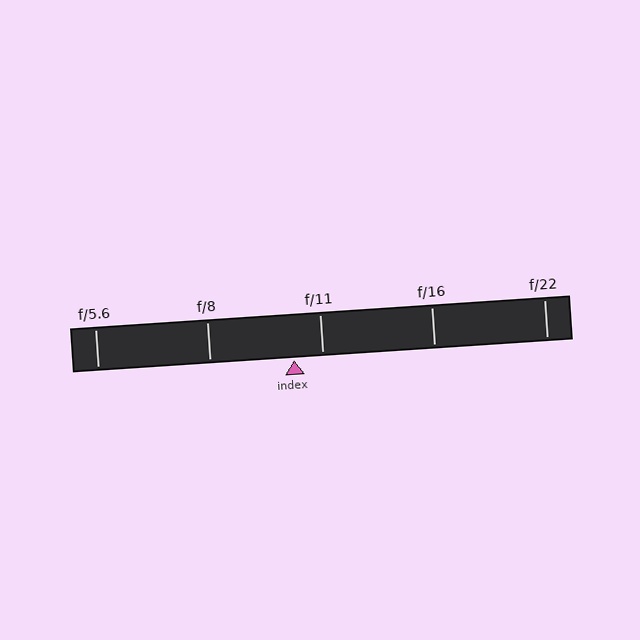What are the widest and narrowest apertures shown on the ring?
The widest aperture shown is f/5.6 and the narrowest is f/22.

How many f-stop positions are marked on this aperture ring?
There are 5 f-stop positions marked.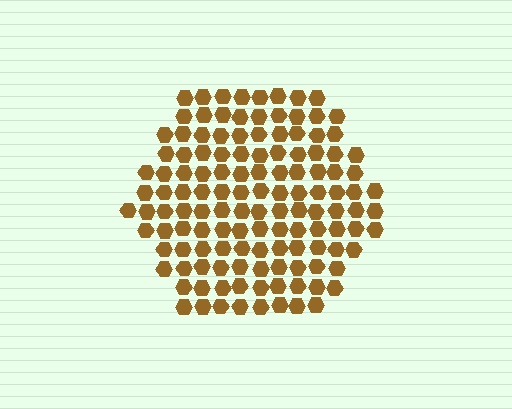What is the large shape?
The large shape is a hexagon.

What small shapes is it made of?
It is made of small hexagons.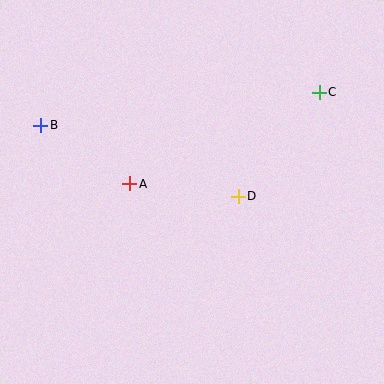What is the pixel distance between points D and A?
The distance between D and A is 109 pixels.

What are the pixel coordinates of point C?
Point C is at (319, 92).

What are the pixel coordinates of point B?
Point B is at (41, 125).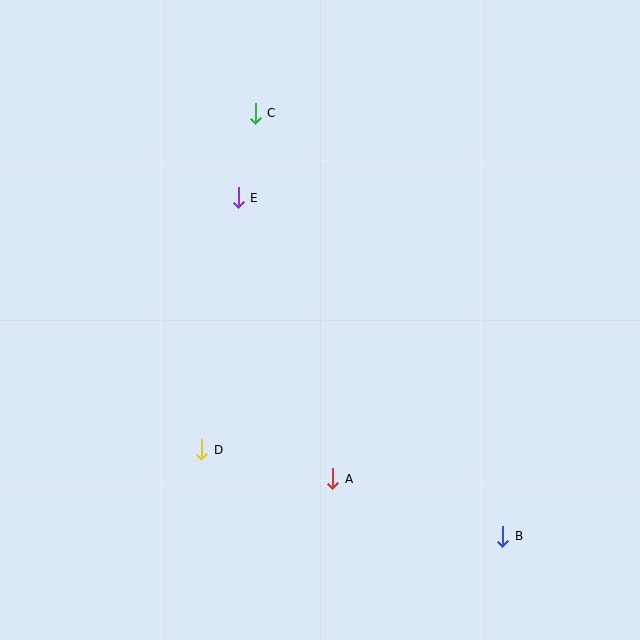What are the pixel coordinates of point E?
Point E is at (238, 198).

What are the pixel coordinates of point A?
Point A is at (333, 479).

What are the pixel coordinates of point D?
Point D is at (202, 450).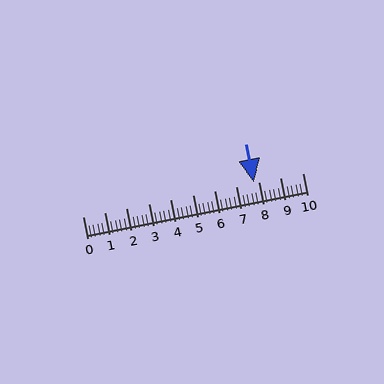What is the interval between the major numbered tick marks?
The major tick marks are spaced 1 units apart.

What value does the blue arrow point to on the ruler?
The blue arrow points to approximately 7.8.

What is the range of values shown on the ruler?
The ruler shows values from 0 to 10.